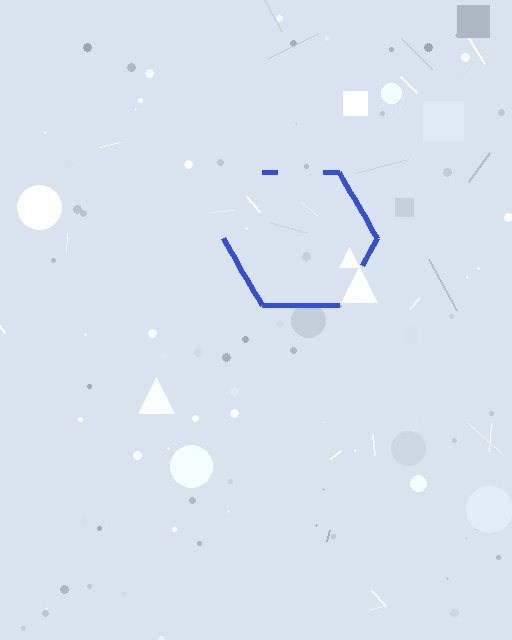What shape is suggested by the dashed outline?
The dashed outline suggests a hexagon.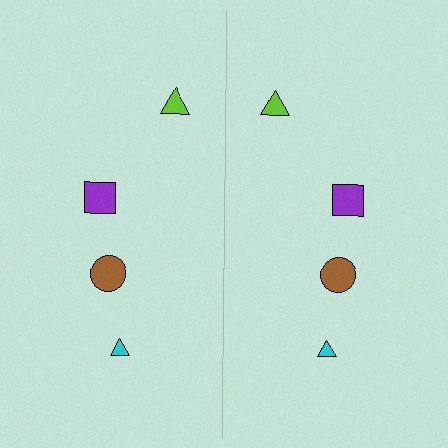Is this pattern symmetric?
Yes, this pattern has bilateral (reflection) symmetry.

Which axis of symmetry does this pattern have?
The pattern has a vertical axis of symmetry running through the center of the image.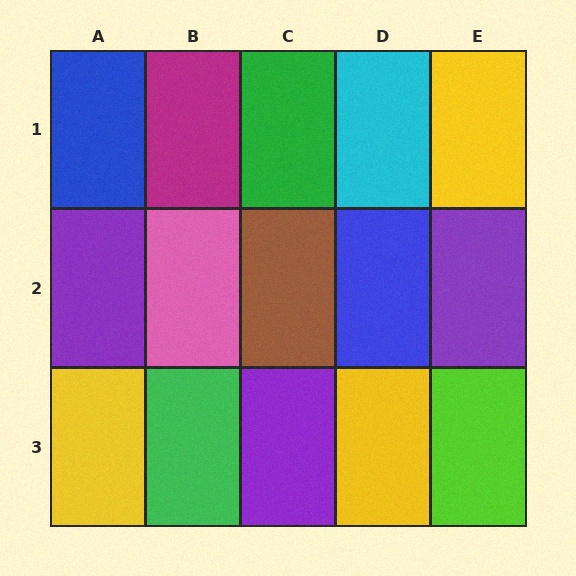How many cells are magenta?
1 cell is magenta.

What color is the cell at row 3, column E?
Lime.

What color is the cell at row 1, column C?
Green.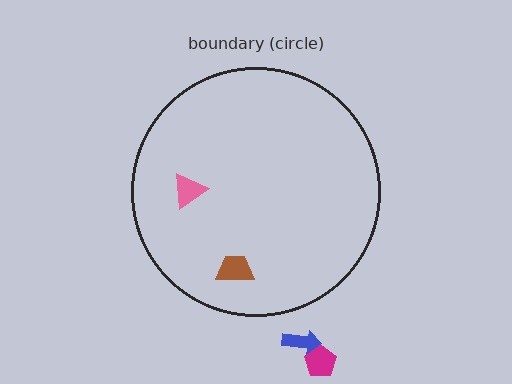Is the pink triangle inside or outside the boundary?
Inside.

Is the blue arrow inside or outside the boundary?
Outside.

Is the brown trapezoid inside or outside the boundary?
Inside.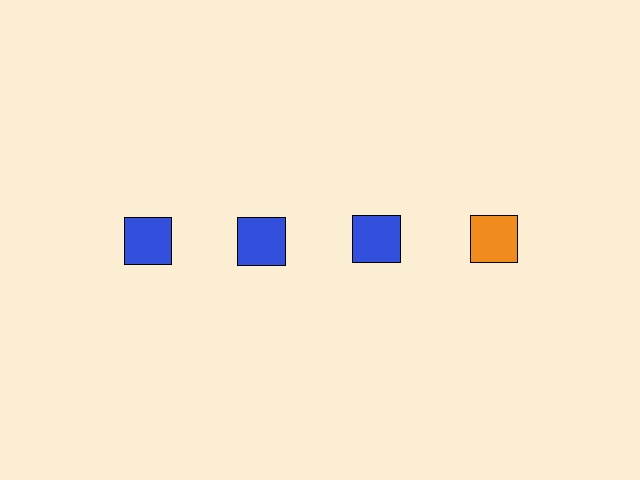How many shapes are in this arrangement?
There are 4 shapes arranged in a grid pattern.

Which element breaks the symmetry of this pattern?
The orange square in the top row, second from right column breaks the symmetry. All other shapes are blue squares.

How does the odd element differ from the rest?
It has a different color: orange instead of blue.